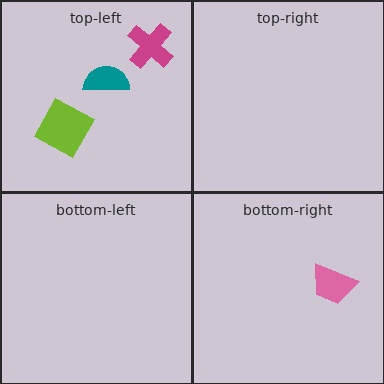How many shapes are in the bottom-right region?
1.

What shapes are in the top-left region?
The teal semicircle, the lime square, the magenta cross.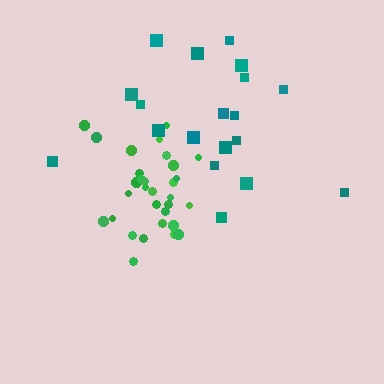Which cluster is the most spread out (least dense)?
Teal.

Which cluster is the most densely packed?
Green.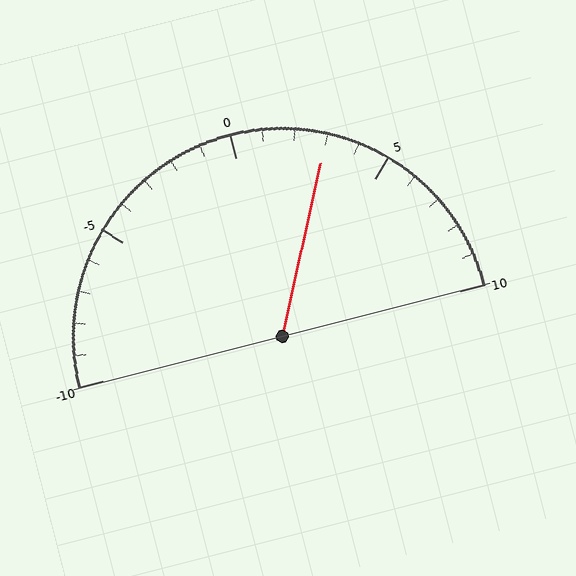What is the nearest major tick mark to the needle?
The nearest major tick mark is 5.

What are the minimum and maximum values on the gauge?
The gauge ranges from -10 to 10.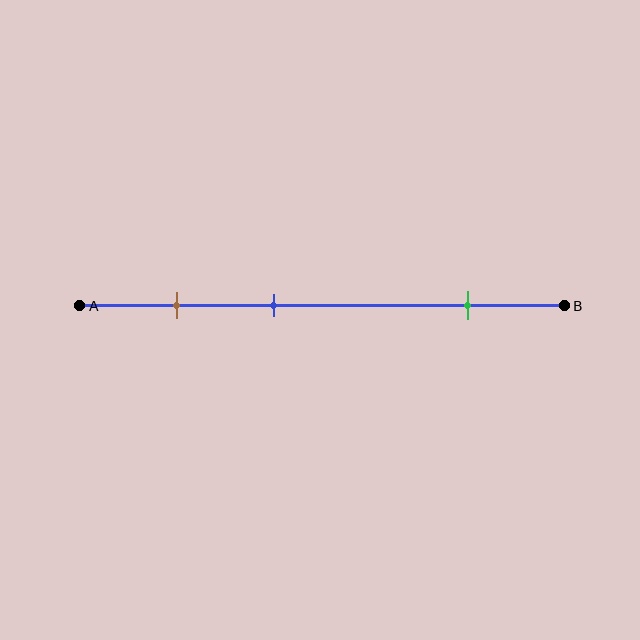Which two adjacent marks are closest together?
The brown and blue marks are the closest adjacent pair.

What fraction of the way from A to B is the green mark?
The green mark is approximately 80% (0.8) of the way from A to B.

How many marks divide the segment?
There are 3 marks dividing the segment.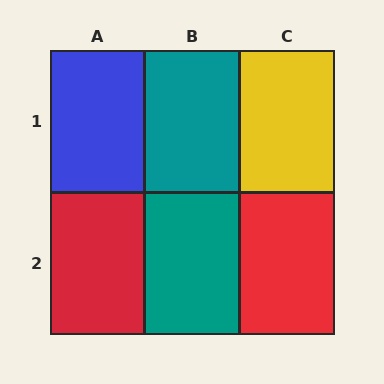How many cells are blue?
1 cell is blue.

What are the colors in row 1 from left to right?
Blue, teal, yellow.